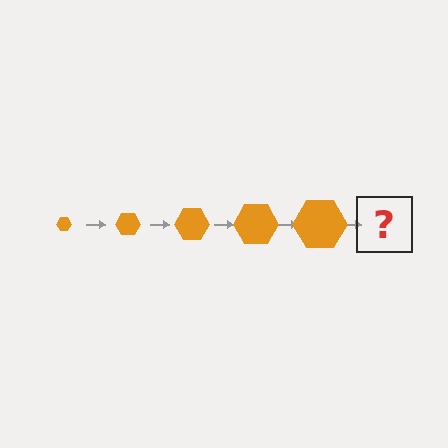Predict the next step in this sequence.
The next step is an orange hexagon, larger than the previous one.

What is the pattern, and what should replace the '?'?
The pattern is that the hexagon gets progressively larger each step. The '?' should be an orange hexagon, larger than the previous one.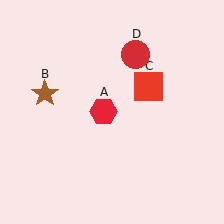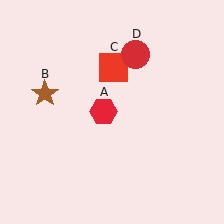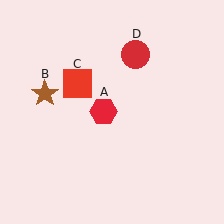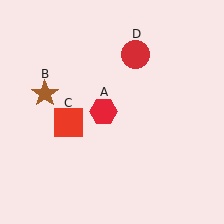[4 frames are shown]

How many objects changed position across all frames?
1 object changed position: red square (object C).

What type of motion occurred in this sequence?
The red square (object C) rotated counterclockwise around the center of the scene.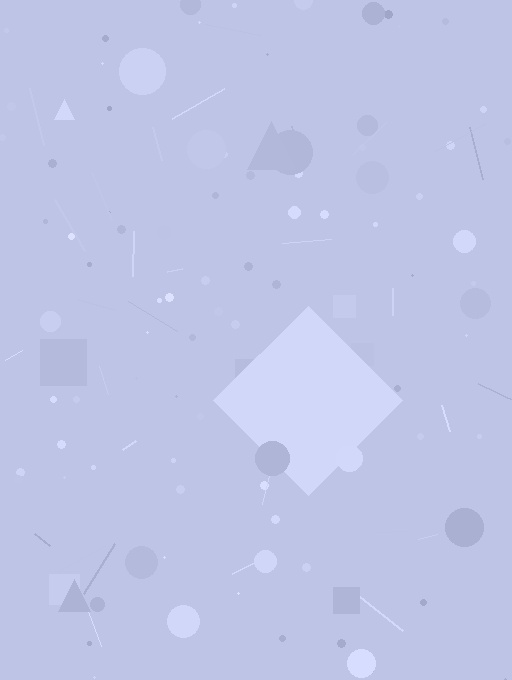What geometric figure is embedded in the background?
A diamond is embedded in the background.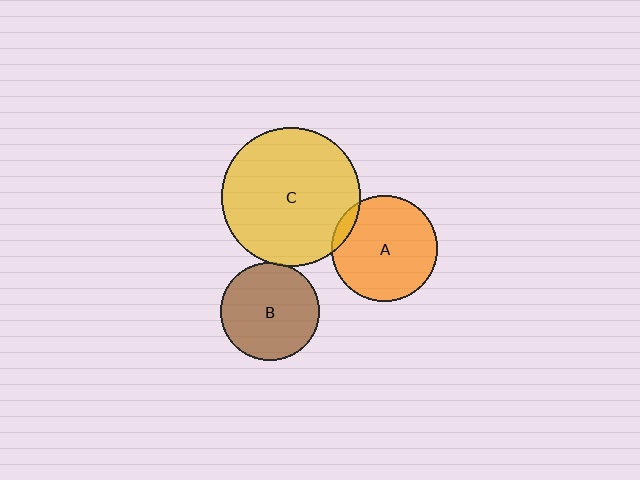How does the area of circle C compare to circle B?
Approximately 2.0 times.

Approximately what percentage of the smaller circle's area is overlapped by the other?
Approximately 5%.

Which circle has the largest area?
Circle C (yellow).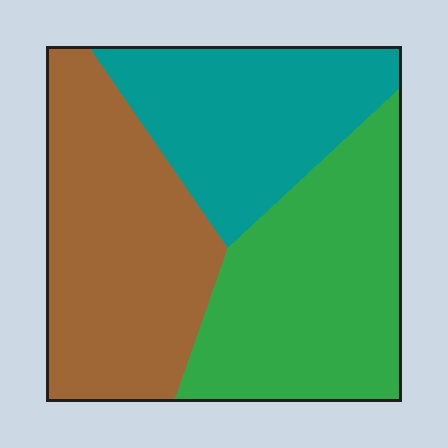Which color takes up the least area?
Teal, at roughly 30%.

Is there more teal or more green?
Green.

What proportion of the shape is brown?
Brown covers about 35% of the shape.